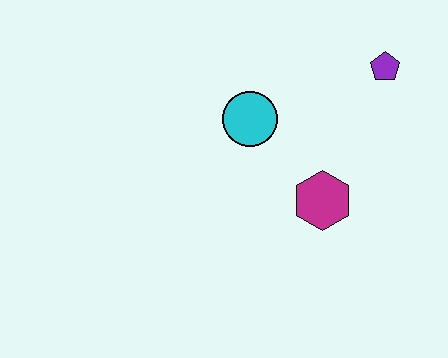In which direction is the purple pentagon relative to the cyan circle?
The purple pentagon is to the right of the cyan circle.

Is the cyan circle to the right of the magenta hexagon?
No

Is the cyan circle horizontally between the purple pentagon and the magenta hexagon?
No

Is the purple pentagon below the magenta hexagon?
No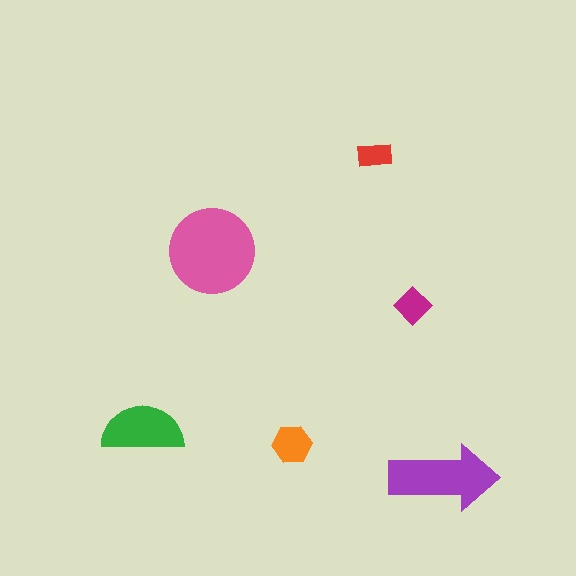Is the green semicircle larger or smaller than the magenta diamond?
Larger.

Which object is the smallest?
The red rectangle.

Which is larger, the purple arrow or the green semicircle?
The purple arrow.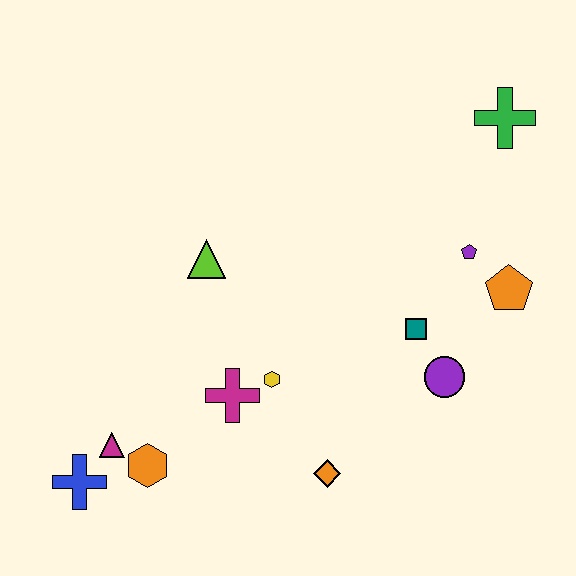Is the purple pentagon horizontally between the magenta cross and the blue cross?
No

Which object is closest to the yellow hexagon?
The magenta cross is closest to the yellow hexagon.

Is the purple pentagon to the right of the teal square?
Yes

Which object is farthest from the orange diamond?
The green cross is farthest from the orange diamond.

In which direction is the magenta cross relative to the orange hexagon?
The magenta cross is to the right of the orange hexagon.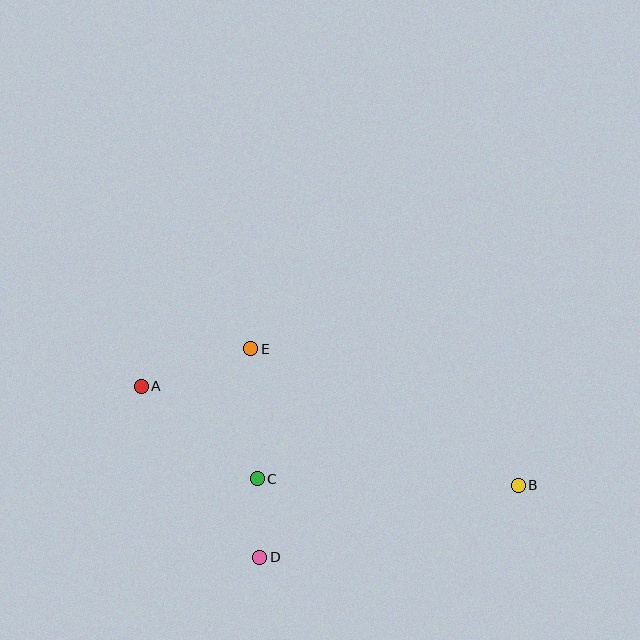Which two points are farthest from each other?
Points A and B are farthest from each other.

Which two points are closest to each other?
Points C and D are closest to each other.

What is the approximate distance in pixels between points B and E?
The distance between B and E is approximately 300 pixels.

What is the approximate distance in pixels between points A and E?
The distance between A and E is approximately 116 pixels.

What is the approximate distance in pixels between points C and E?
The distance between C and E is approximately 130 pixels.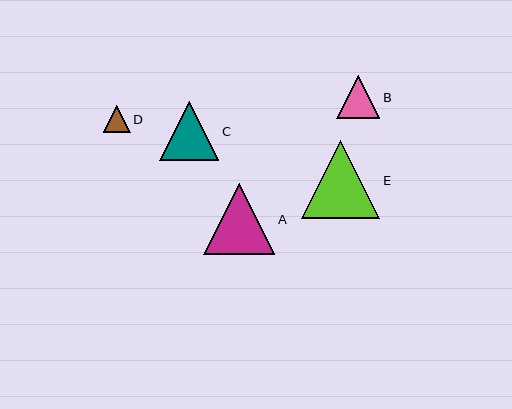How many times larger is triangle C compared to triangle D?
Triangle C is approximately 2.2 times the size of triangle D.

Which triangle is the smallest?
Triangle D is the smallest with a size of approximately 27 pixels.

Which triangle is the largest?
Triangle E is the largest with a size of approximately 79 pixels.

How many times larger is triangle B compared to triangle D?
Triangle B is approximately 1.6 times the size of triangle D.